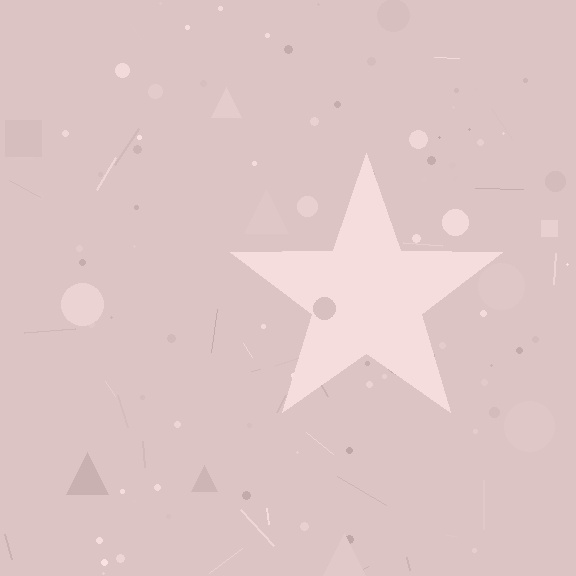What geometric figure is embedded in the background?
A star is embedded in the background.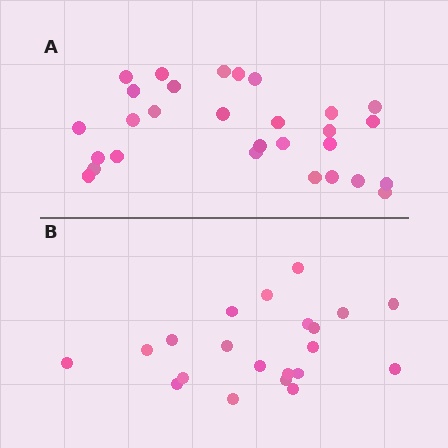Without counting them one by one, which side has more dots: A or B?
Region A (the top region) has more dots.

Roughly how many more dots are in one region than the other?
Region A has roughly 8 or so more dots than region B.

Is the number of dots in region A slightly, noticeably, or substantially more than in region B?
Region A has noticeably more, but not dramatically so. The ratio is roughly 1.4 to 1.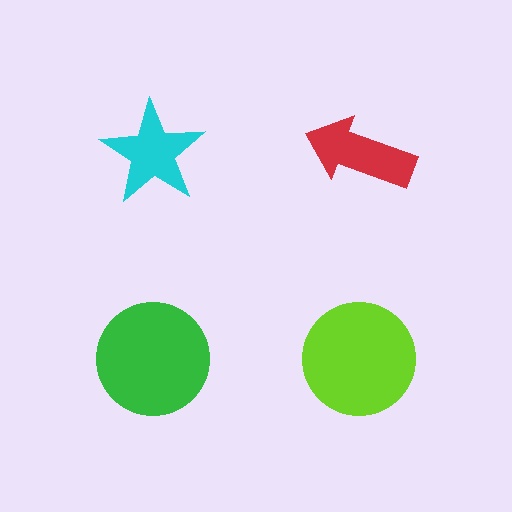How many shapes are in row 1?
2 shapes.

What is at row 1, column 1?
A cyan star.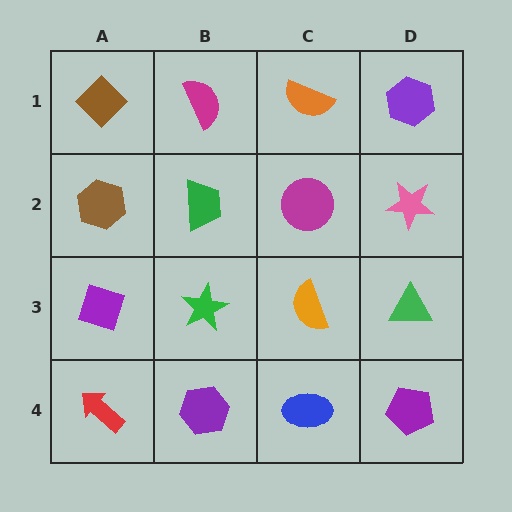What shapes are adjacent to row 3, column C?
A magenta circle (row 2, column C), a blue ellipse (row 4, column C), a green star (row 3, column B), a green triangle (row 3, column D).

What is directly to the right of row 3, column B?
An orange semicircle.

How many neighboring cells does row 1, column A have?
2.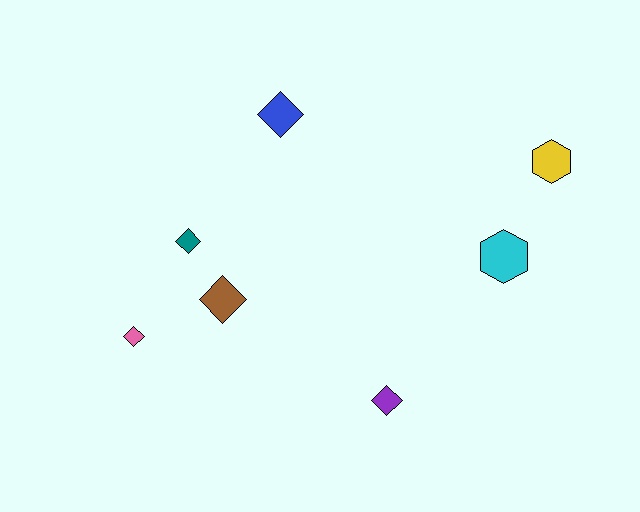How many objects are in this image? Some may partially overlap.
There are 7 objects.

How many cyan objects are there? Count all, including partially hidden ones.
There is 1 cyan object.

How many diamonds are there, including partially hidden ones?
There are 5 diamonds.